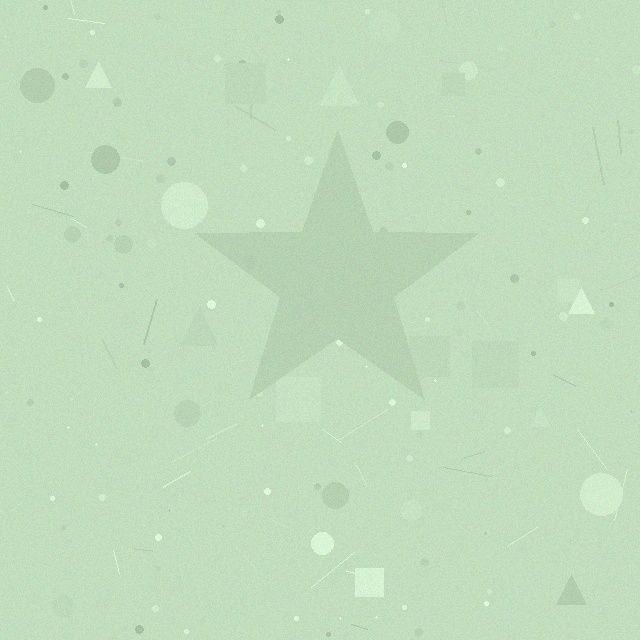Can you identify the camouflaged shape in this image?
The camouflaged shape is a star.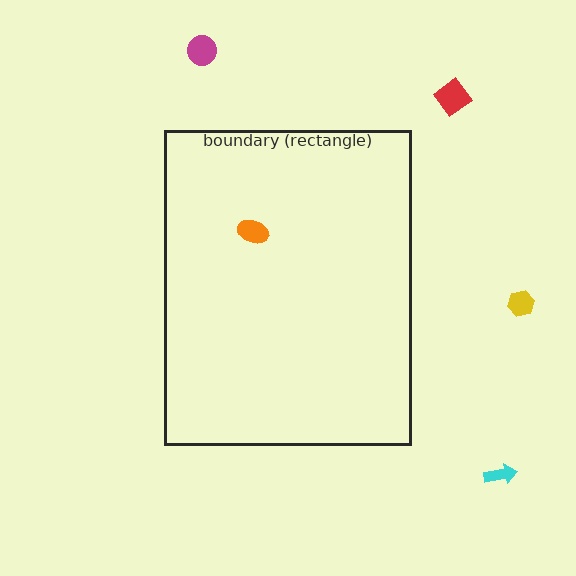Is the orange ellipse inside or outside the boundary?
Inside.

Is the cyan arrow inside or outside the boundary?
Outside.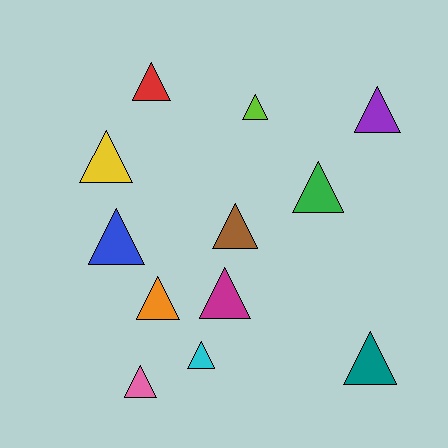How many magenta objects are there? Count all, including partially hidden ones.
There is 1 magenta object.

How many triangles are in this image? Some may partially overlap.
There are 12 triangles.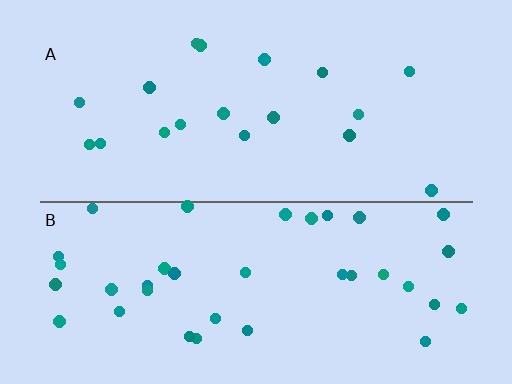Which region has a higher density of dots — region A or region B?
B (the bottom).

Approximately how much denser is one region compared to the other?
Approximately 2.0× — region B over region A.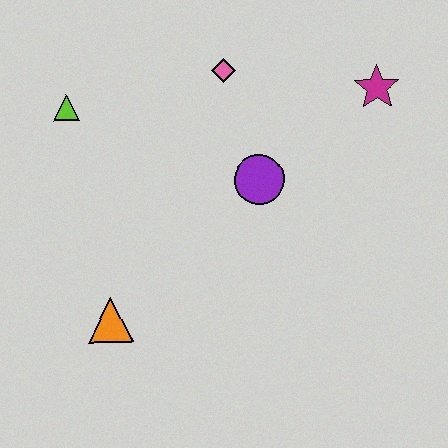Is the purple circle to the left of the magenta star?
Yes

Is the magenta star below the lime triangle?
No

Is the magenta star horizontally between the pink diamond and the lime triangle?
No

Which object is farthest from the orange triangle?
The magenta star is farthest from the orange triangle.